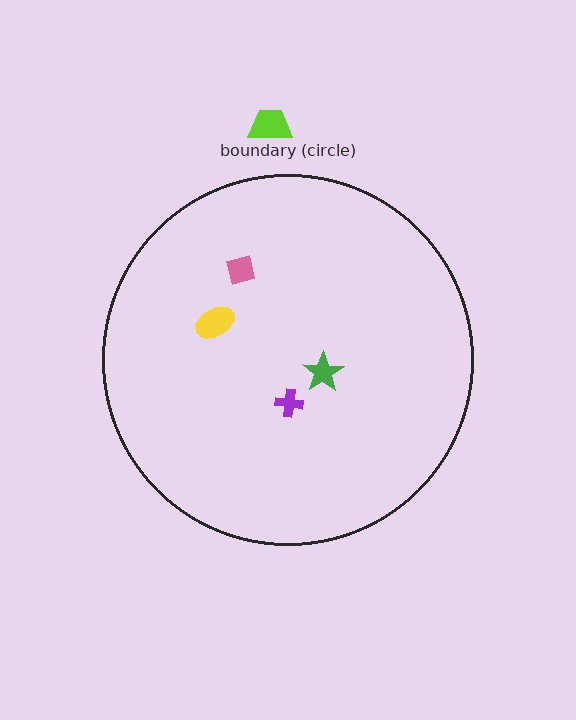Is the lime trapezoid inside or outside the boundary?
Outside.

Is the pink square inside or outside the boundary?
Inside.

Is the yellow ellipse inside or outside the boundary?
Inside.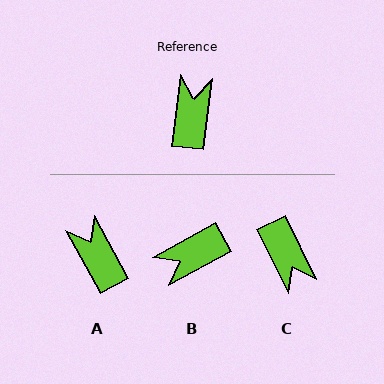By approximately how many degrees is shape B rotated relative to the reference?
Approximately 126 degrees counter-clockwise.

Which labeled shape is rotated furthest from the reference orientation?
C, about 147 degrees away.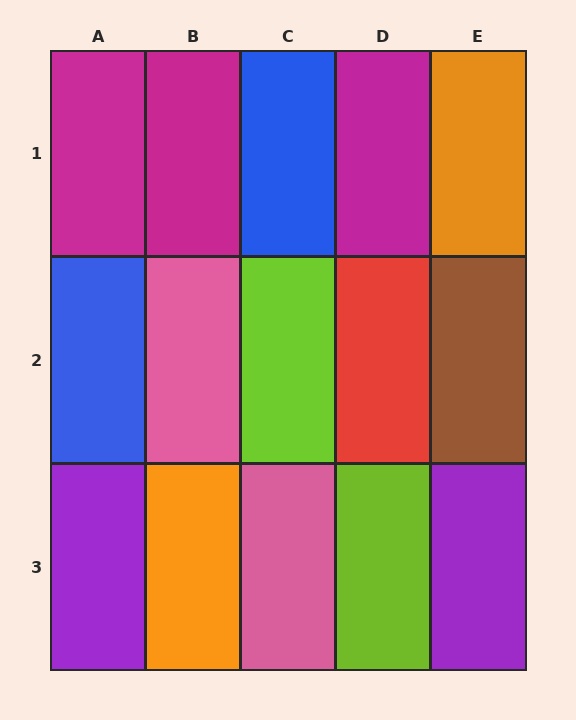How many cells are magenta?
3 cells are magenta.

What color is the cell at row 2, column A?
Blue.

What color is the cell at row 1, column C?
Blue.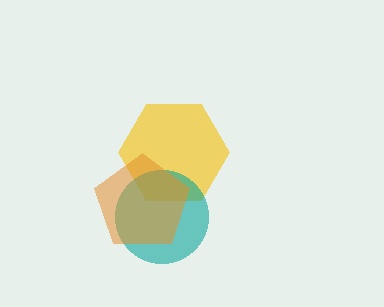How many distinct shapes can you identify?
There are 3 distinct shapes: a yellow hexagon, a teal circle, an orange pentagon.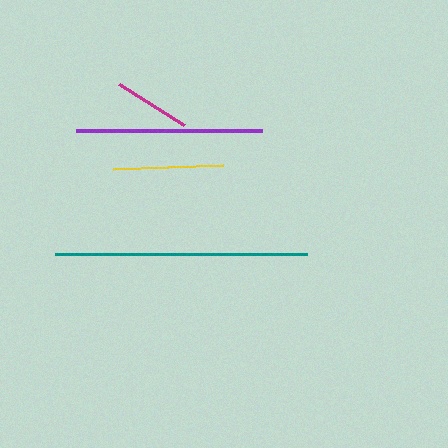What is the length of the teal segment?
The teal segment is approximately 252 pixels long.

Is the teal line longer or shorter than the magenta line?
The teal line is longer than the magenta line.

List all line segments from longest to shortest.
From longest to shortest: teal, purple, yellow, magenta.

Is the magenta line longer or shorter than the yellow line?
The yellow line is longer than the magenta line.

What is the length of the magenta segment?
The magenta segment is approximately 78 pixels long.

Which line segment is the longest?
The teal line is the longest at approximately 252 pixels.